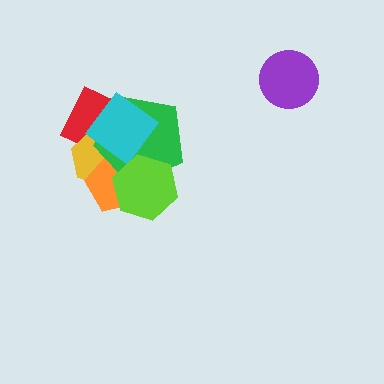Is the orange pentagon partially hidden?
Yes, it is partially covered by another shape.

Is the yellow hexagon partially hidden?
Yes, it is partially covered by another shape.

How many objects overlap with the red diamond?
3 objects overlap with the red diamond.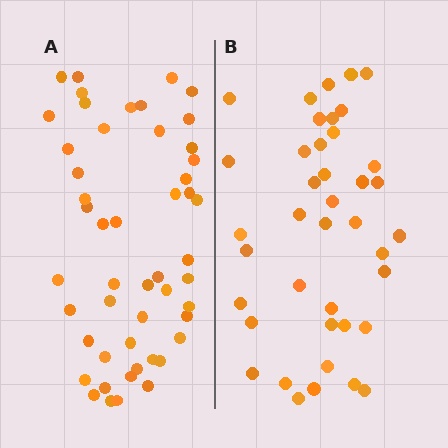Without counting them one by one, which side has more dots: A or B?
Region A (the left region) has more dots.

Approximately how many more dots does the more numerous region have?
Region A has roughly 10 or so more dots than region B.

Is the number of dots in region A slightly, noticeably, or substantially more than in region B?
Region A has noticeably more, but not dramatically so. The ratio is roughly 1.2 to 1.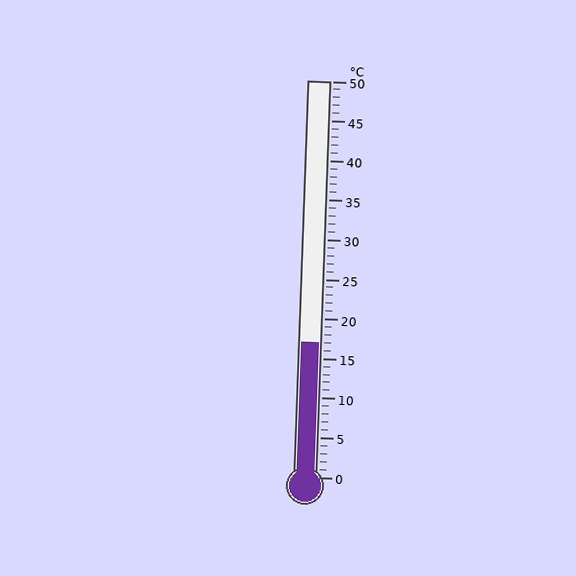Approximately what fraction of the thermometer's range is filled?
The thermometer is filled to approximately 35% of its range.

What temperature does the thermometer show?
The thermometer shows approximately 17°C.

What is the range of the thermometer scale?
The thermometer scale ranges from 0°C to 50°C.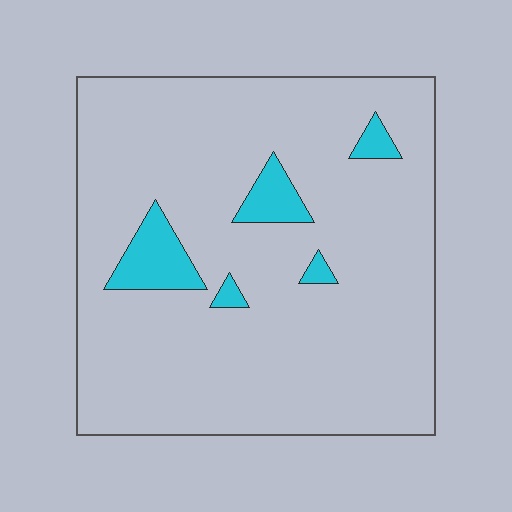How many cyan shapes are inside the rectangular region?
5.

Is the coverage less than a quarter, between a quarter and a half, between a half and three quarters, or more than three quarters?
Less than a quarter.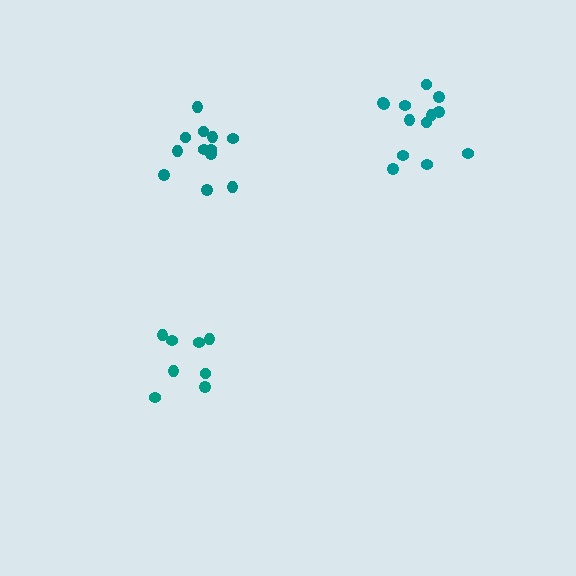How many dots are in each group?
Group 1: 8 dots, Group 2: 12 dots, Group 3: 13 dots (33 total).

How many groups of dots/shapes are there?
There are 3 groups.